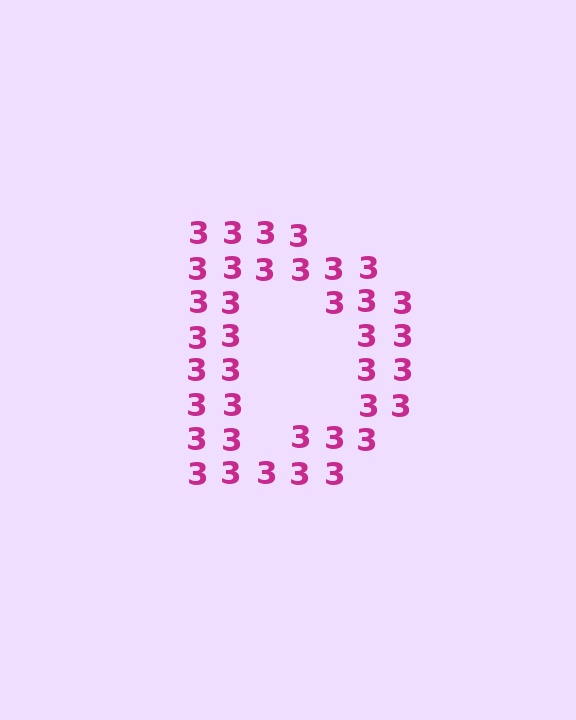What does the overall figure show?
The overall figure shows the letter D.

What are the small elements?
The small elements are digit 3's.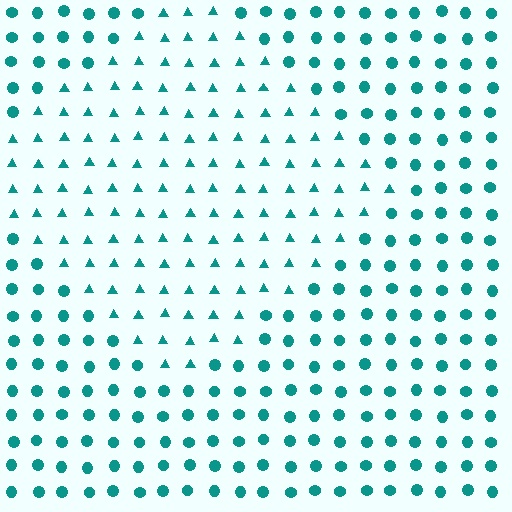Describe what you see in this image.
The image is filled with small teal elements arranged in a uniform grid. A diamond-shaped region contains triangles, while the surrounding area contains circles. The boundary is defined purely by the change in element shape.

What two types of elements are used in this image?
The image uses triangles inside the diamond region and circles outside it.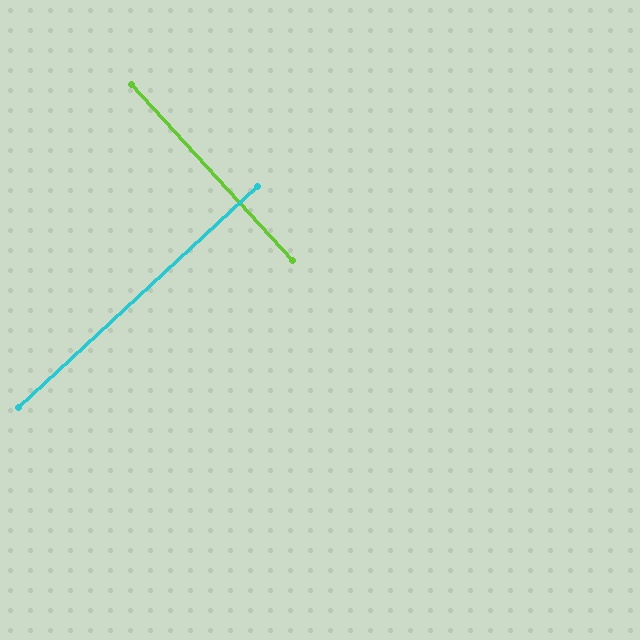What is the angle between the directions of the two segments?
Approximately 90 degrees.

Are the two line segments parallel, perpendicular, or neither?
Perpendicular — they meet at approximately 90°.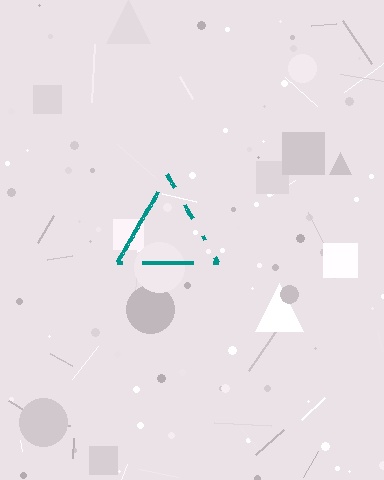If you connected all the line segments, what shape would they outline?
They would outline a triangle.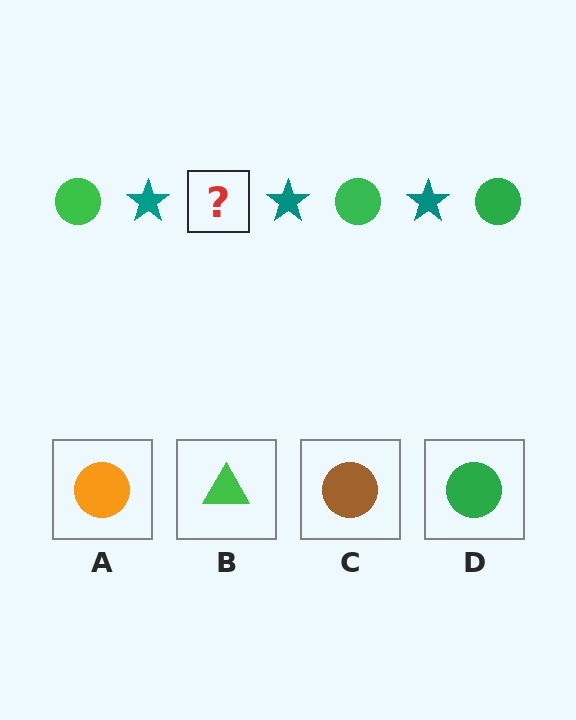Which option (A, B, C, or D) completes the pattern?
D.